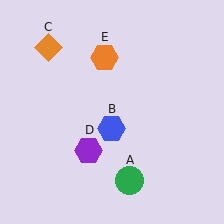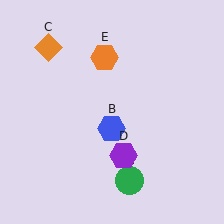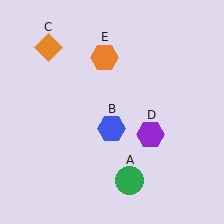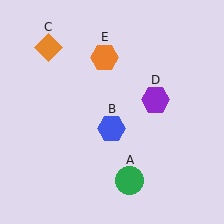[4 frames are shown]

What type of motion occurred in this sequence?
The purple hexagon (object D) rotated counterclockwise around the center of the scene.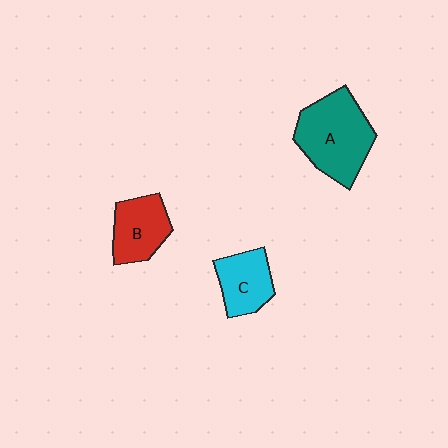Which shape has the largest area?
Shape A (teal).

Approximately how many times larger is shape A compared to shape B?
Approximately 1.6 times.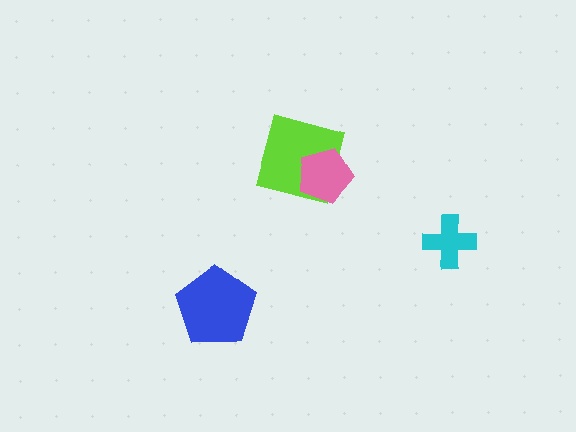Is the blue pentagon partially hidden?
No, no other shape covers it.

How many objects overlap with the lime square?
1 object overlaps with the lime square.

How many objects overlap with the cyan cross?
0 objects overlap with the cyan cross.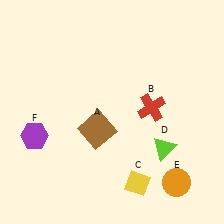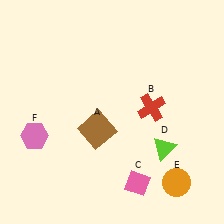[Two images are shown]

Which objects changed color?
C changed from yellow to pink. F changed from purple to pink.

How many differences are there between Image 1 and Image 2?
There are 2 differences between the two images.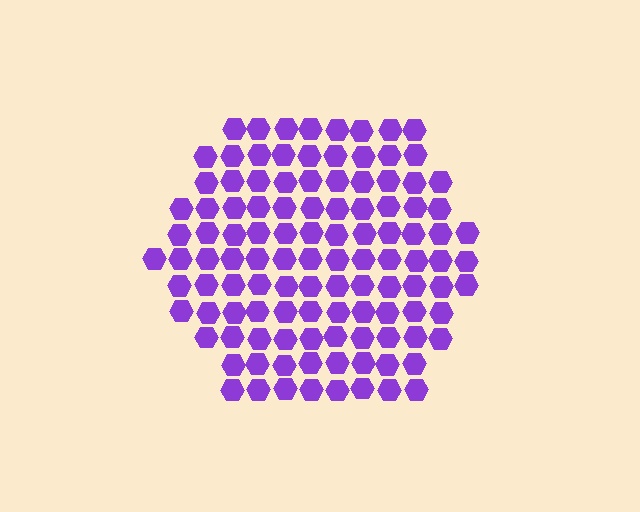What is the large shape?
The large shape is a hexagon.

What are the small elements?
The small elements are hexagons.